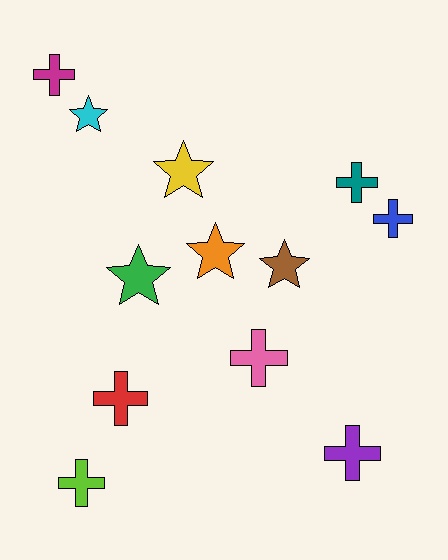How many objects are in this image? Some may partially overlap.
There are 12 objects.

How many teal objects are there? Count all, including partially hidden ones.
There is 1 teal object.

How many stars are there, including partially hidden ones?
There are 5 stars.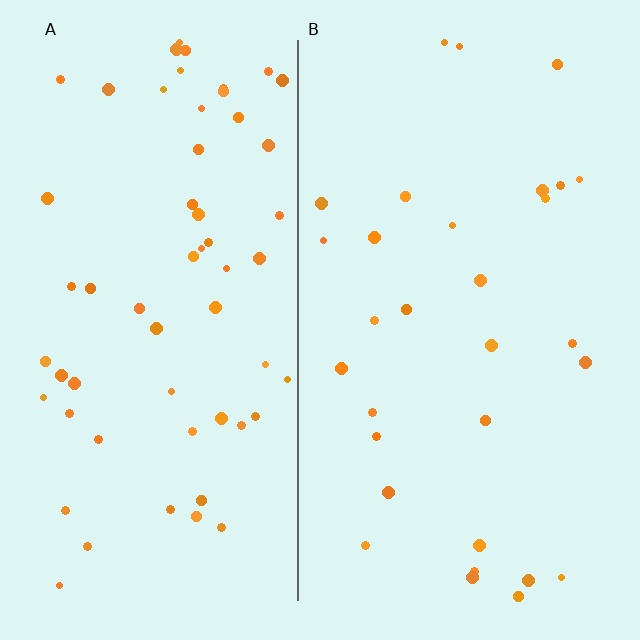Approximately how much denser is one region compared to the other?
Approximately 1.9× — region A over region B.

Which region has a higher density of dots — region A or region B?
A (the left).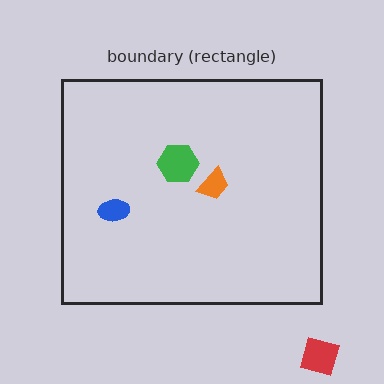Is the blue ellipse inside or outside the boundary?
Inside.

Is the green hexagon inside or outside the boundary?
Inside.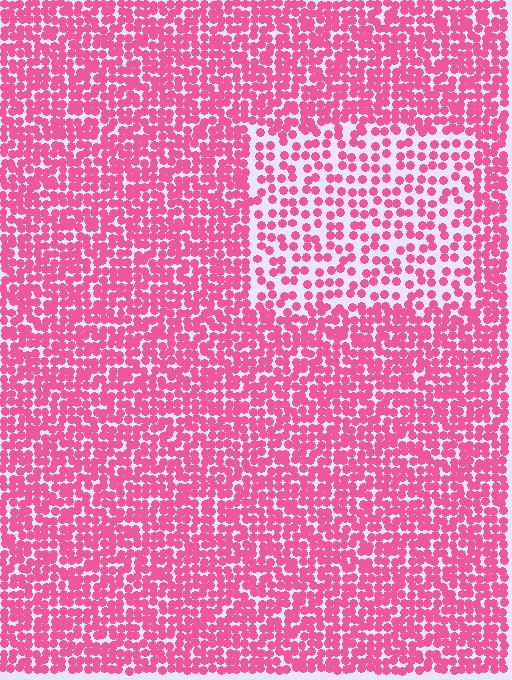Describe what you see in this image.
The image contains small pink elements arranged at two different densities. A rectangle-shaped region is visible where the elements are less densely packed than the surrounding area.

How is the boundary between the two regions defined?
The boundary is defined by a change in element density (approximately 1.9x ratio). All elements are the same color, size, and shape.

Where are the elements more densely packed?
The elements are more densely packed outside the rectangle boundary.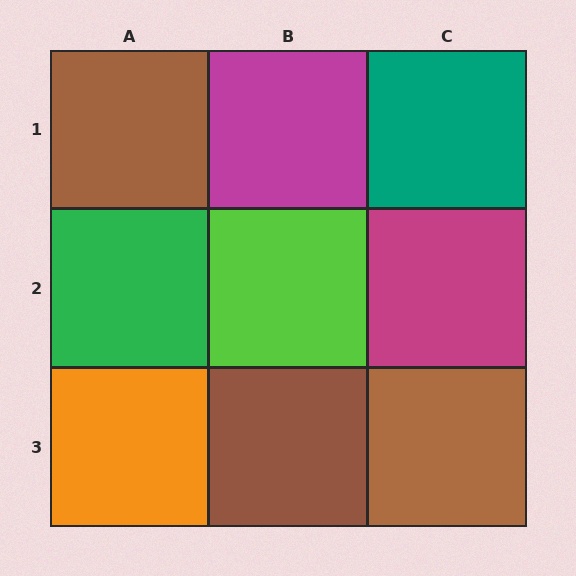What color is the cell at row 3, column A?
Orange.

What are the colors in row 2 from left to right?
Green, lime, magenta.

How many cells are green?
1 cell is green.